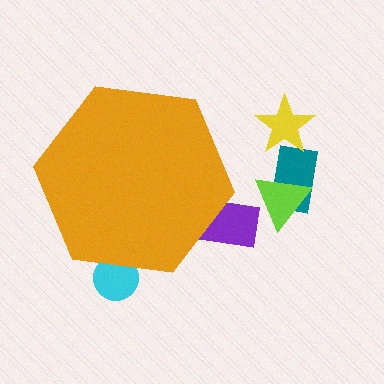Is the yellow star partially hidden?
No, the yellow star is fully visible.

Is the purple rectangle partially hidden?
Yes, the purple rectangle is partially hidden behind the orange hexagon.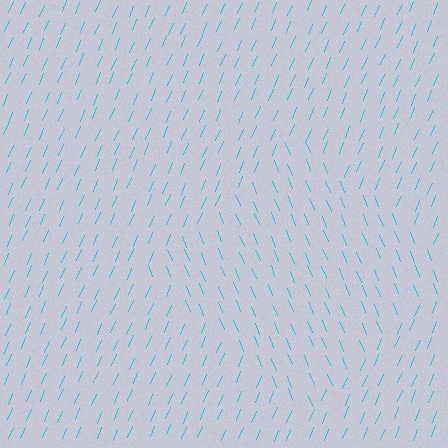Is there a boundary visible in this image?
Yes, there is a texture boundary formed by a change in line orientation.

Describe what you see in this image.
The image is filled with small cyan line segments. A diamond region in the image has lines oriented differently from the surrounding lines, creating a visible texture boundary.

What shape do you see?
I see a diamond.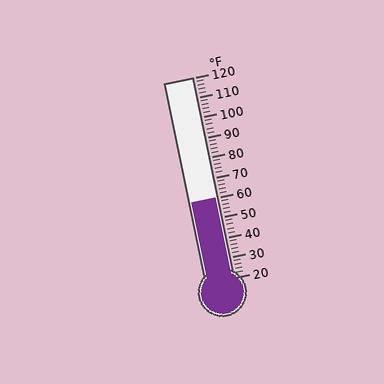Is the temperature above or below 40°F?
The temperature is above 40°F.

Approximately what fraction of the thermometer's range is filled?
The thermometer is filled to approximately 40% of its range.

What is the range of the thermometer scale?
The thermometer scale ranges from 20°F to 120°F.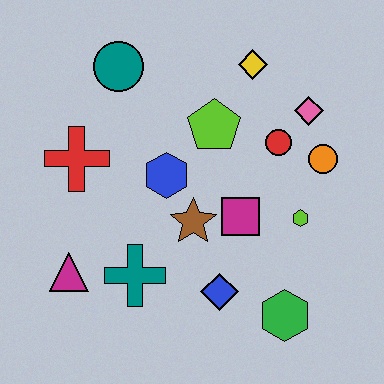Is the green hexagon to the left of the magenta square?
No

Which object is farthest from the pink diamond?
The magenta triangle is farthest from the pink diamond.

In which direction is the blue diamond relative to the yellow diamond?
The blue diamond is below the yellow diamond.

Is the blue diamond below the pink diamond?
Yes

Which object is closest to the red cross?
The blue hexagon is closest to the red cross.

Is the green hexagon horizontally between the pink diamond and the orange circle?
No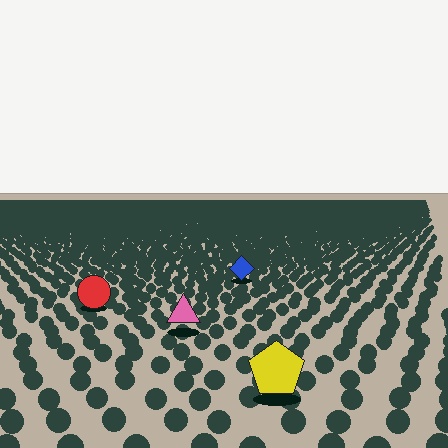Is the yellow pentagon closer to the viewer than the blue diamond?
Yes. The yellow pentagon is closer — you can tell from the texture gradient: the ground texture is coarser near it.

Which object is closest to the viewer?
The yellow pentagon is closest. The texture marks near it are larger and more spread out.